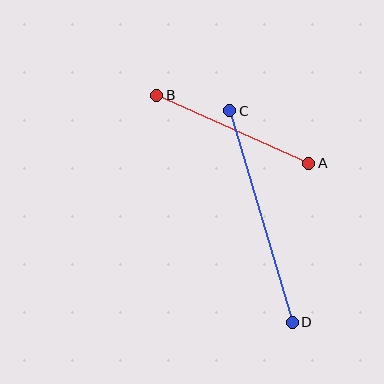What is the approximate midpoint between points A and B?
The midpoint is at approximately (233, 129) pixels.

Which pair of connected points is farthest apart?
Points C and D are farthest apart.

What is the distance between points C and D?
The distance is approximately 220 pixels.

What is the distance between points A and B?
The distance is approximately 167 pixels.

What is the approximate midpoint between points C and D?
The midpoint is at approximately (261, 216) pixels.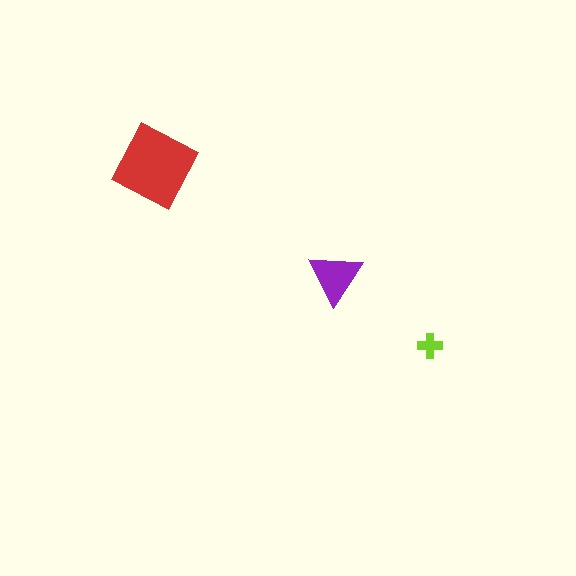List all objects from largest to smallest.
The red diamond, the purple triangle, the lime cross.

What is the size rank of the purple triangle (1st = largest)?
2nd.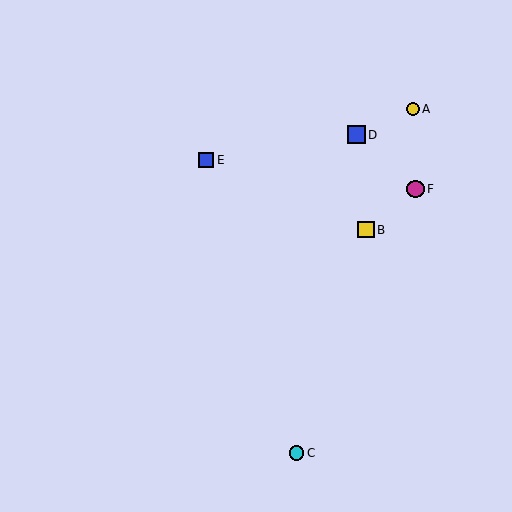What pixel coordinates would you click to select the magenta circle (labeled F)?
Click at (415, 189) to select the magenta circle F.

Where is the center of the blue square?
The center of the blue square is at (356, 135).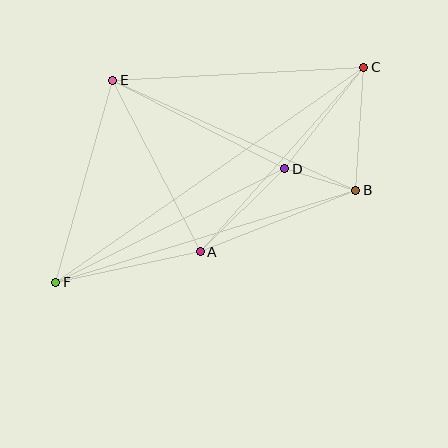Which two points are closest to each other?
Points B and D are closest to each other.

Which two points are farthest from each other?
Points C and F are farthest from each other.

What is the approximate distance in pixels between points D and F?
The distance between D and F is approximately 255 pixels.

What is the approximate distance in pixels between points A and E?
The distance between A and E is approximately 193 pixels.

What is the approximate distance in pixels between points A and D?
The distance between A and D is approximately 118 pixels.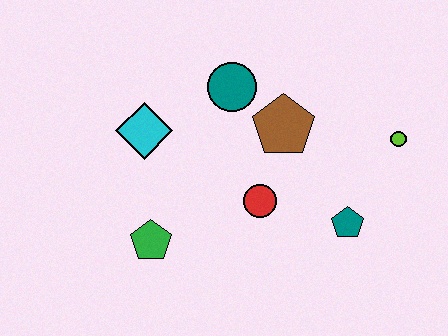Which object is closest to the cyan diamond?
The teal circle is closest to the cyan diamond.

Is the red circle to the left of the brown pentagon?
Yes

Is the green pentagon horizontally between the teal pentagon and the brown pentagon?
No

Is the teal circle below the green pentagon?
No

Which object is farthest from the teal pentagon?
The cyan diamond is farthest from the teal pentagon.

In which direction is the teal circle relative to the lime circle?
The teal circle is to the left of the lime circle.